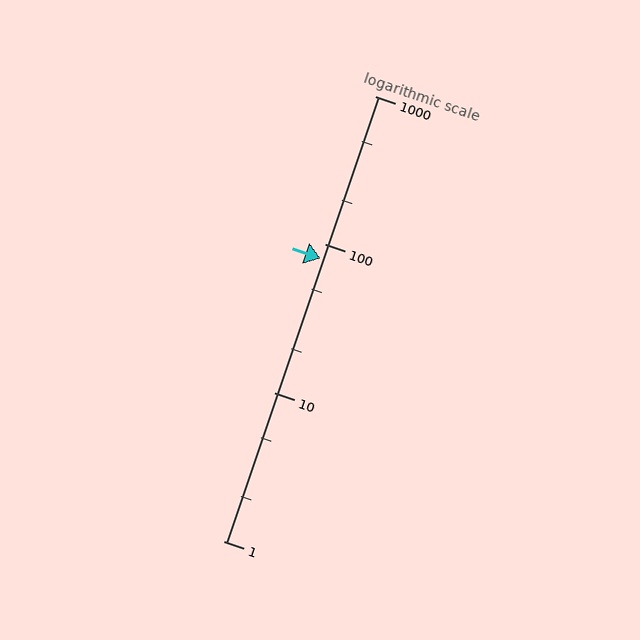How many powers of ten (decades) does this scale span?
The scale spans 3 decades, from 1 to 1000.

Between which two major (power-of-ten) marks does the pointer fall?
The pointer is between 10 and 100.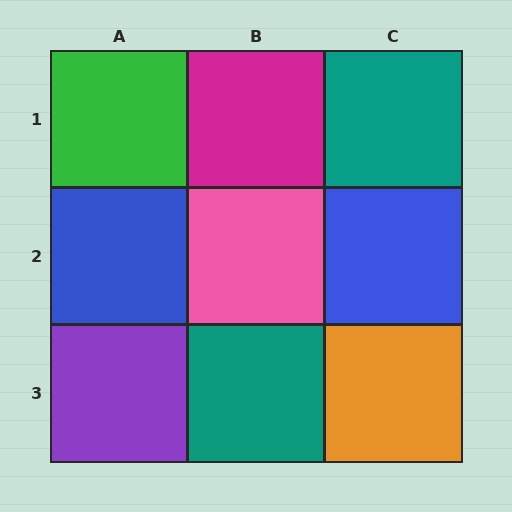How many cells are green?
1 cell is green.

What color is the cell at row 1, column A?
Green.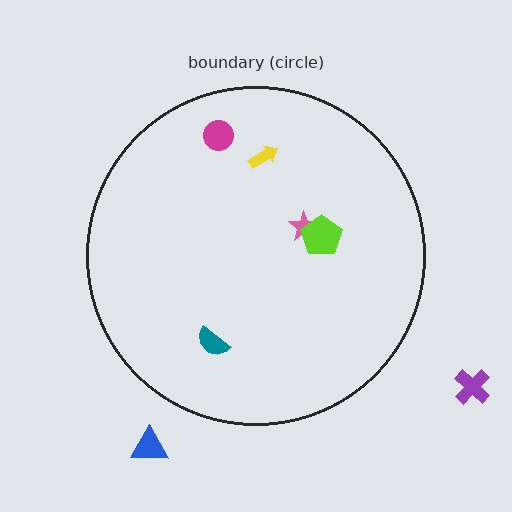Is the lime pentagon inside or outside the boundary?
Inside.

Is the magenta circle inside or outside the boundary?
Inside.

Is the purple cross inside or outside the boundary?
Outside.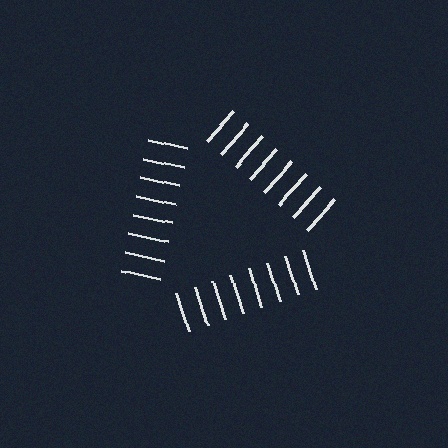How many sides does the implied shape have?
3 sides — the line-ends trace a triangle.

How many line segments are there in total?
24 — 8 along each of the 3 edges.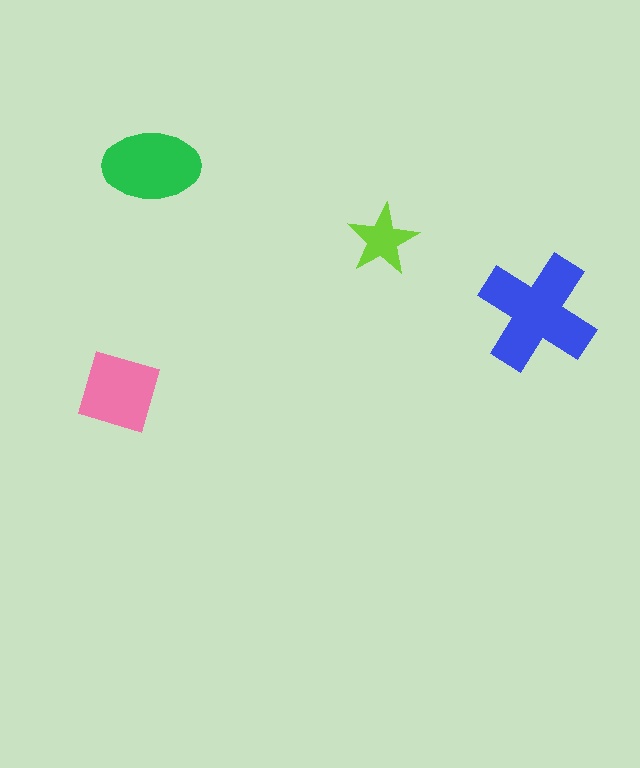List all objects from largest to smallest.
The blue cross, the green ellipse, the pink square, the lime star.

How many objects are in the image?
There are 4 objects in the image.